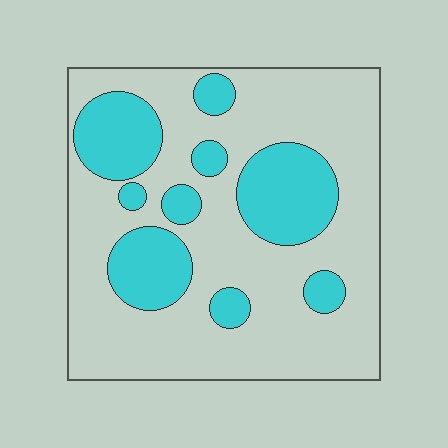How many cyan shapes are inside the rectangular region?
9.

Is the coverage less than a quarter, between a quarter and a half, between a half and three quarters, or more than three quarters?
Between a quarter and a half.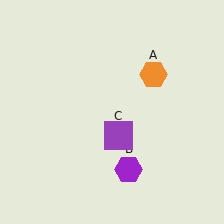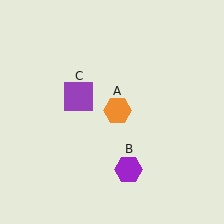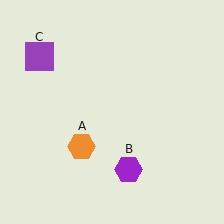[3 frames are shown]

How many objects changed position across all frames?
2 objects changed position: orange hexagon (object A), purple square (object C).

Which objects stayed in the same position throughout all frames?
Purple hexagon (object B) remained stationary.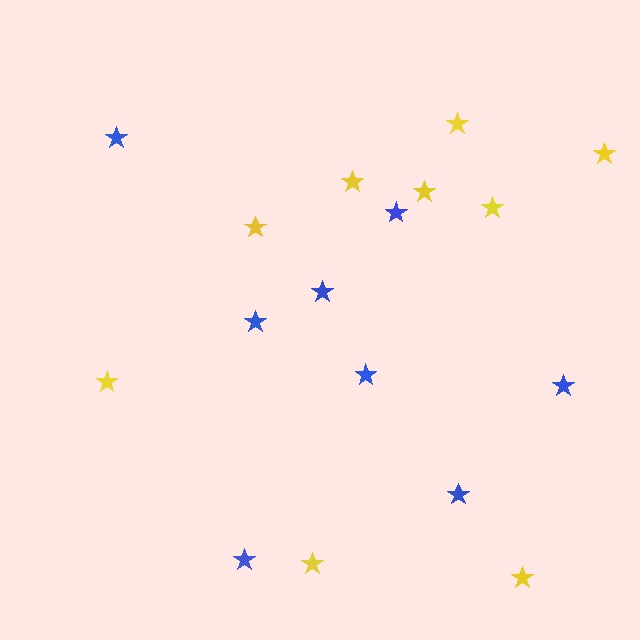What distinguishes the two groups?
There are 2 groups: one group of blue stars (8) and one group of yellow stars (9).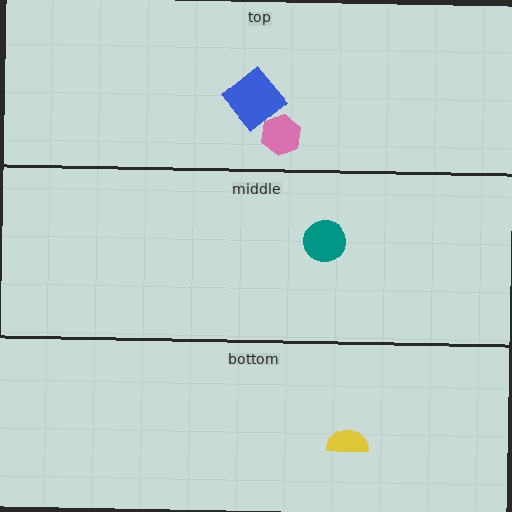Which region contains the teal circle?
The middle region.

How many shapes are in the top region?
2.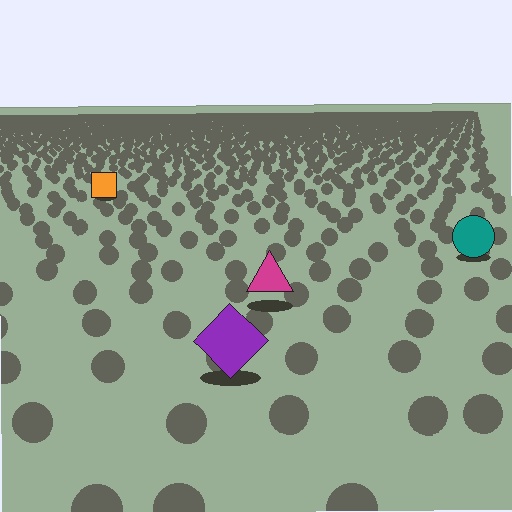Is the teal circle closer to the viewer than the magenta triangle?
No. The magenta triangle is closer — you can tell from the texture gradient: the ground texture is coarser near it.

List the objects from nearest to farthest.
From nearest to farthest: the purple diamond, the magenta triangle, the teal circle, the orange square.